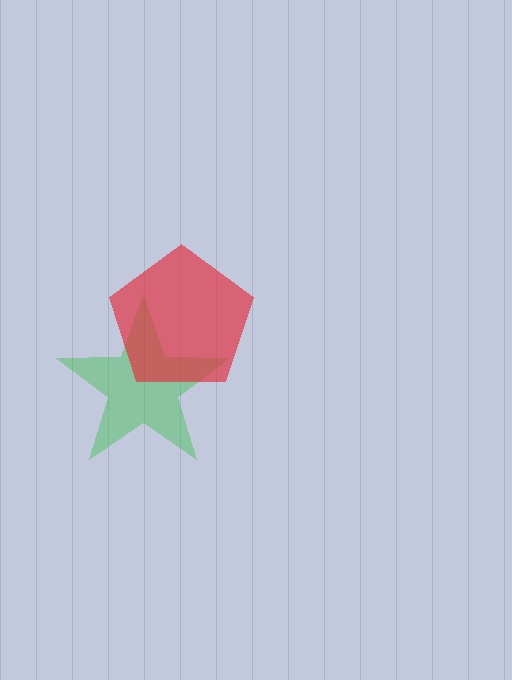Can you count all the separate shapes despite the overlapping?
Yes, there are 2 separate shapes.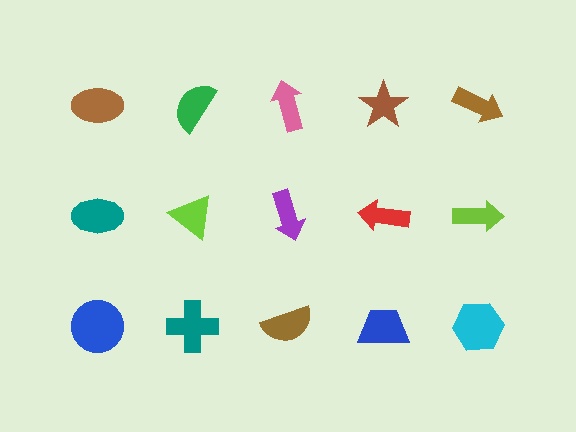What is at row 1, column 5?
A brown arrow.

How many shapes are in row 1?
5 shapes.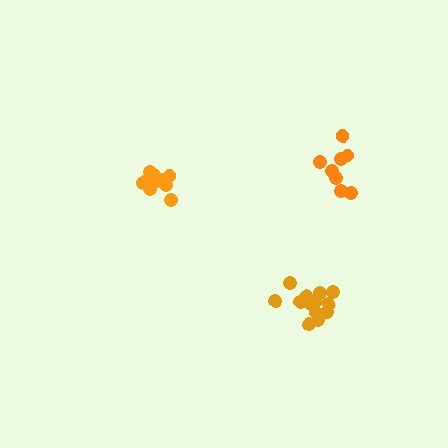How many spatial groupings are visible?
There are 3 spatial groupings.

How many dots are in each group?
Group 1: 10 dots, Group 2: 13 dots, Group 3: 8 dots (31 total).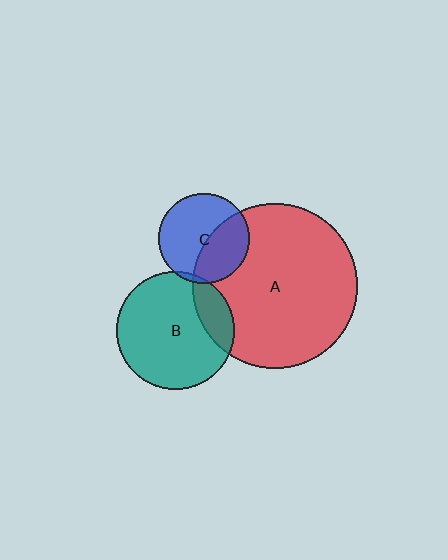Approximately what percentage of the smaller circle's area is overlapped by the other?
Approximately 5%.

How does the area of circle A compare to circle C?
Approximately 3.4 times.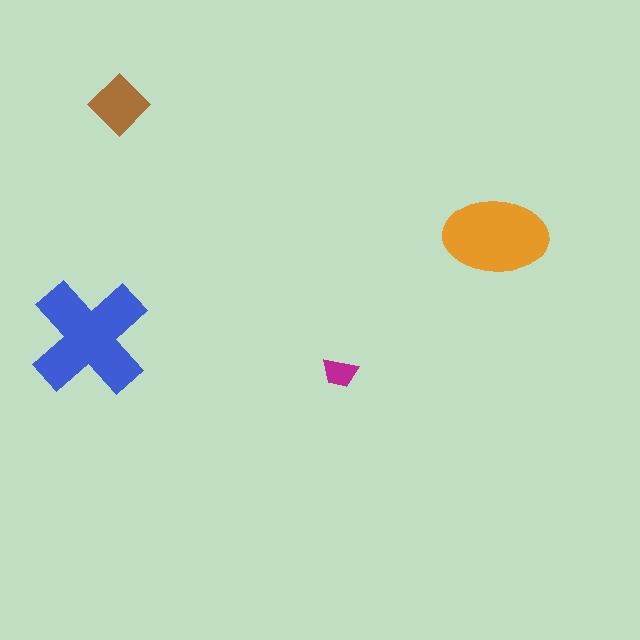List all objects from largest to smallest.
The blue cross, the orange ellipse, the brown diamond, the magenta trapezoid.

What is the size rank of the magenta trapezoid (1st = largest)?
4th.